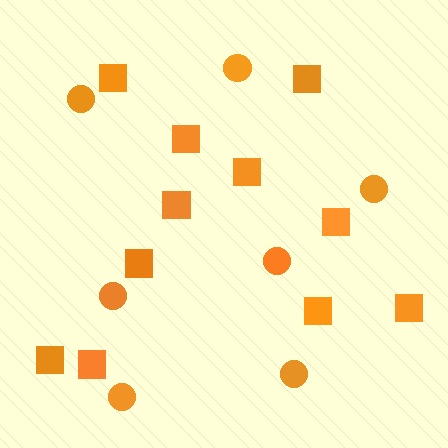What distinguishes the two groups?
There are 2 groups: one group of circles (7) and one group of squares (11).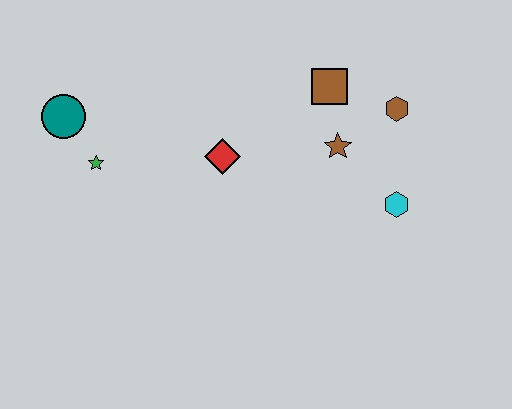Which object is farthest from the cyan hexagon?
The teal circle is farthest from the cyan hexagon.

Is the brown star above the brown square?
No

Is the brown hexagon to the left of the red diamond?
No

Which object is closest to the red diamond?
The brown star is closest to the red diamond.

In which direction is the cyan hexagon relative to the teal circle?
The cyan hexagon is to the right of the teal circle.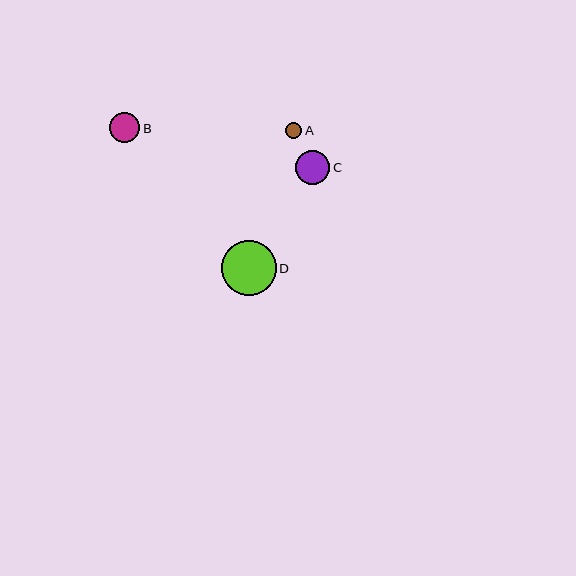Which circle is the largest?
Circle D is the largest with a size of approximately 55 pixels.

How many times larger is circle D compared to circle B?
Circle D is approximately 1.8 times the size of circle B.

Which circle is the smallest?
Circle A is the smallest with a size of approximately 16 pixels.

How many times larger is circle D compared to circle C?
Circle D is approximately 1.6 times the size of circle C.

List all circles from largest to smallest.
From largest to smallest: D, C, B, A.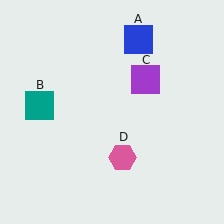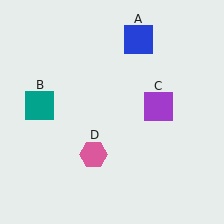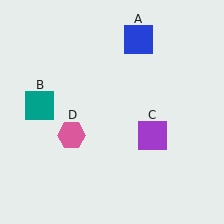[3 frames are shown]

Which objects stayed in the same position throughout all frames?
Blue square (object A) and teal square (object B) remained stationary.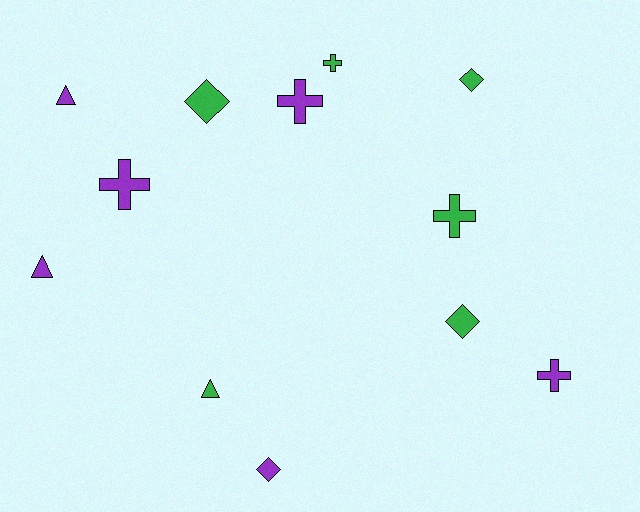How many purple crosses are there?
There are 3 purple crosses.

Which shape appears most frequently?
Cross, with 5 objects.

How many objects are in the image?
There are 12 objects.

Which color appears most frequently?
Green, with 6 objects.